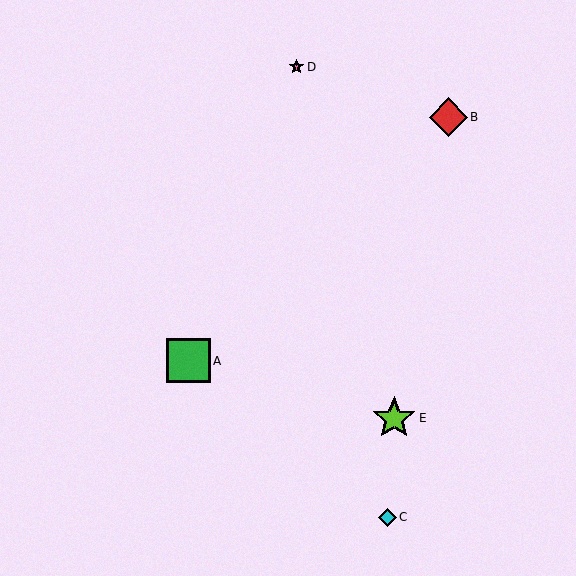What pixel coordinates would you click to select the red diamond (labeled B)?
Click at (448, 117) to select the red diamond B.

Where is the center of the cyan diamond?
The center of the cyan diamond is at (387, 517).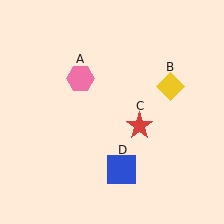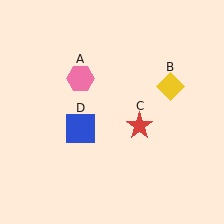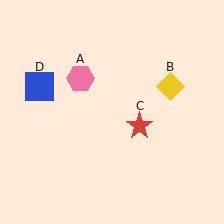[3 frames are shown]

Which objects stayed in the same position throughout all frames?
Pink hexagon (object A) and yellow diamond (object B) and red star (object C) remained stationary.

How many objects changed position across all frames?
1 object changed position: blue square (object D).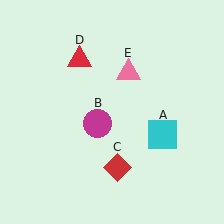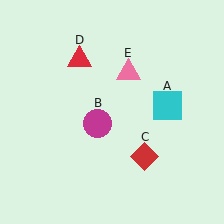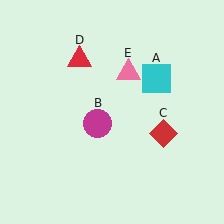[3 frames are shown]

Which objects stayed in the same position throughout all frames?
Magenta circle (object B) and red triangle (object D) and pink triangle (object E) remained stationary.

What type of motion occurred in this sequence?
The cyan square (object A), red diamond (object C) rotated counterclockwise around the center of the scene.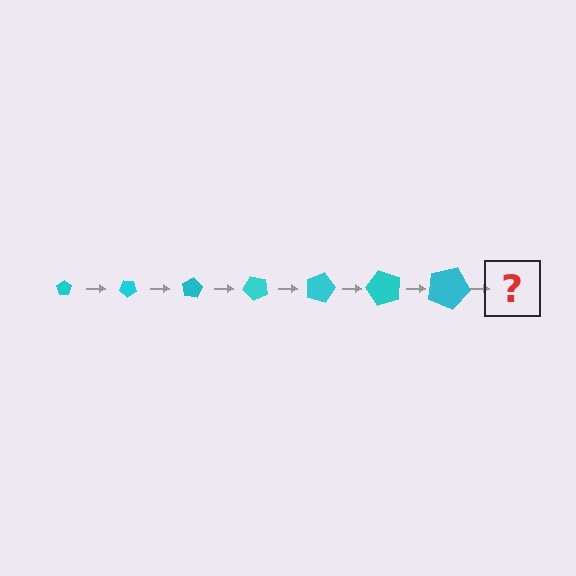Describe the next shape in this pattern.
It should be a pentagon, larger than the previous one and rotated 280 degrees from the start.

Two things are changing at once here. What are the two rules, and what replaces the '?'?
The two rules are that the pentagon grows larger each step and it rotates 40 degrees each step. The '?' should be a pentagon, larger than the previous one and rotated 280 degrees from the start.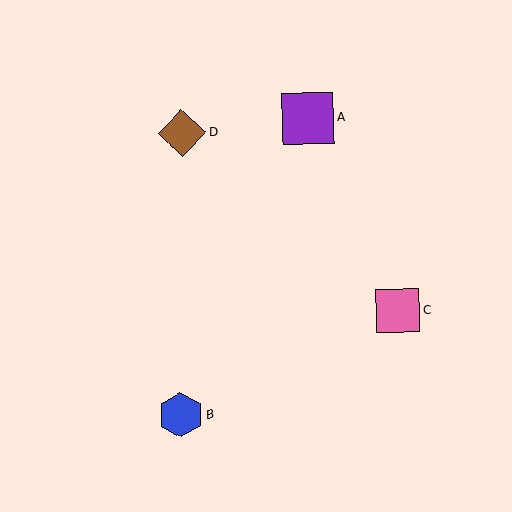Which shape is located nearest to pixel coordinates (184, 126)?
The brown diamond (labeled D) at (182, 133) is nearest to that location.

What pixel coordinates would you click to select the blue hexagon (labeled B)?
Click at (180, 415) to select the blue hexagon B.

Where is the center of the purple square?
The center of the purple square is at (308, 119).